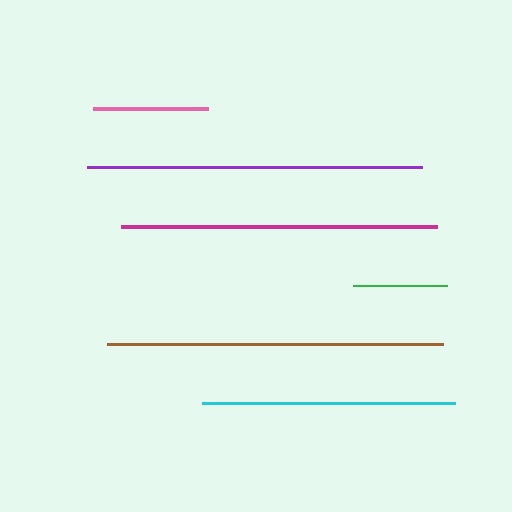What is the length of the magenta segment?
The magenta segment is approximately 316 pixels long.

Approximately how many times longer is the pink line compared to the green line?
The pink line is approximately 1.2 times the length of the green line.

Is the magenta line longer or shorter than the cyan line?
The magenta line is longer than the cyan line.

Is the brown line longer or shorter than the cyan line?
The brown line is longer than the cyan line.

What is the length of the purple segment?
The purple segment is approximately 336 pixels long.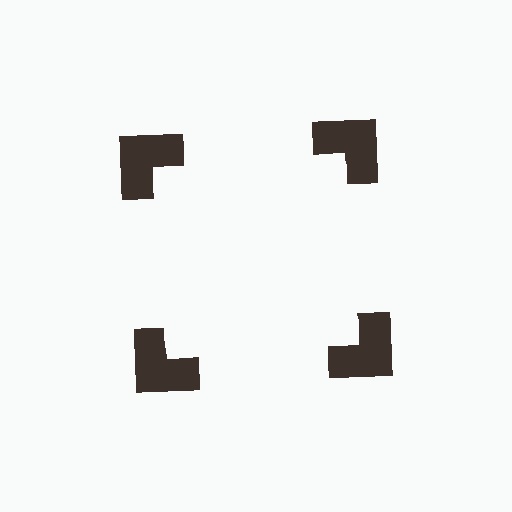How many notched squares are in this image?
There are 4 — one at each vertex of the illusory square.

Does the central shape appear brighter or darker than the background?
It typically appears slightly brighter than the background, even though no actual brightness change is drawn.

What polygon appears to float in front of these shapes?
An illusory square — its edges are inferred from the aligned wedge cuts in the notched squares, not physically drawn.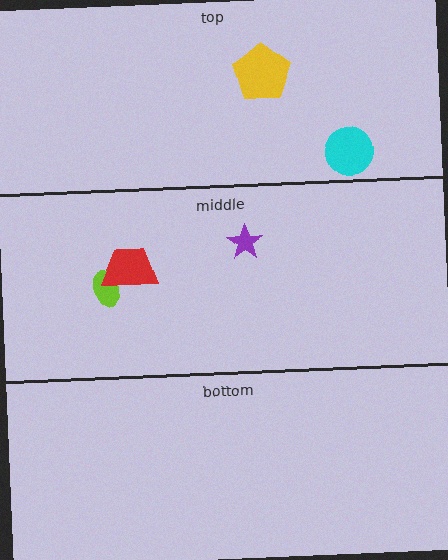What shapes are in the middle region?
The purple star, the lime ellipse, the red trapezoid.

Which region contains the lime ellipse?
The middle region.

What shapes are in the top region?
The cyan circle, the yellow pentagon.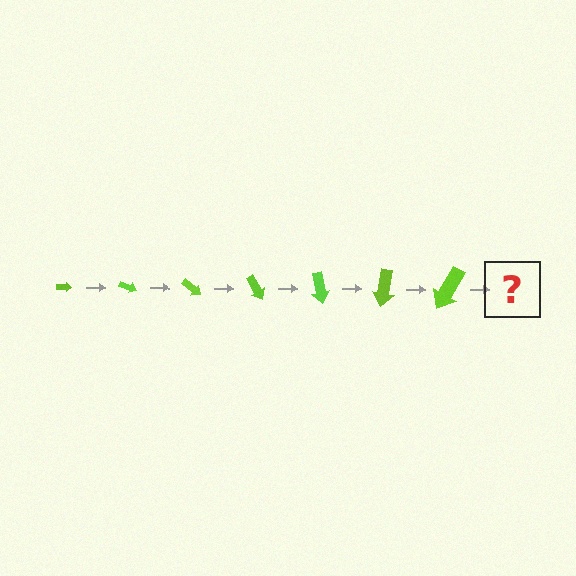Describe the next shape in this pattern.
It should be an arrow, larger than the previous one and rotated 140 degrees from the start.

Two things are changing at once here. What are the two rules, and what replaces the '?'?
The two rules are that the arrow grows larger each step and it rotates 20 degrees each step. The '?' should be an arrow, larger than the previous one and rotated 140 degrees from the start.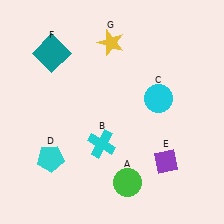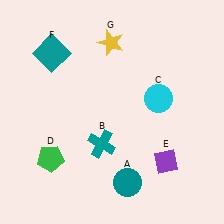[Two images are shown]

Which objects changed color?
A changed from green to teal. B changed from cyan to teal. D changed from cyan to green.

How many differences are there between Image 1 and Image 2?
There are 3 differences between the two images.